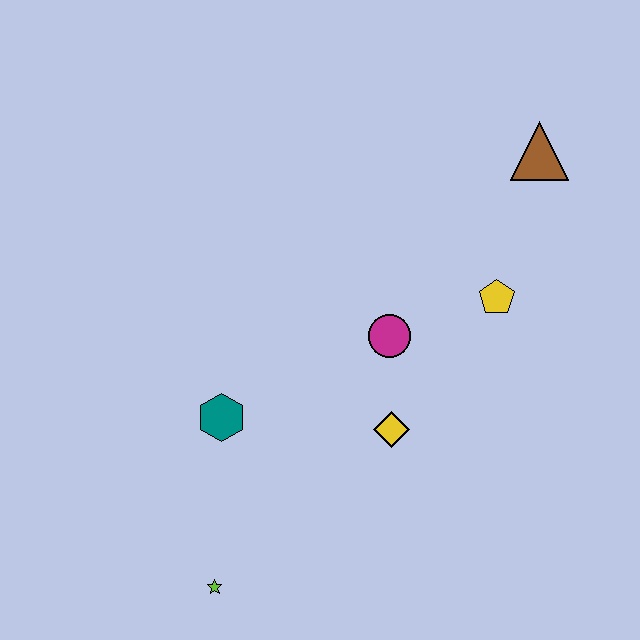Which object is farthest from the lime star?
The brown triangle is farthest from the lime star.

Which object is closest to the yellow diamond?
The magenta circle is closest to the yellow diamond.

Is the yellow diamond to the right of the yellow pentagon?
No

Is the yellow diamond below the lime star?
No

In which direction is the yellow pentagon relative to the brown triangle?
The yellow pentagon is below the brown triangle.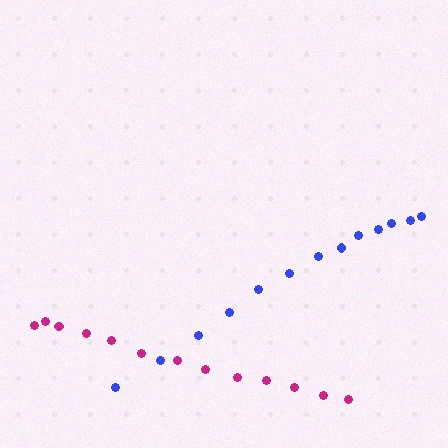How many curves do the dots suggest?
There are 2 distinct paths.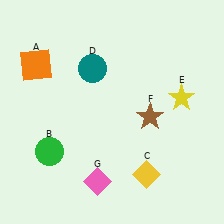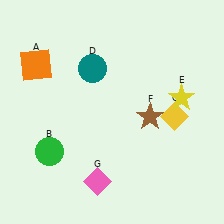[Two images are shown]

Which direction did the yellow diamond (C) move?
The yellow diamond (C) moved up.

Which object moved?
The yellow diamond (C) moved up.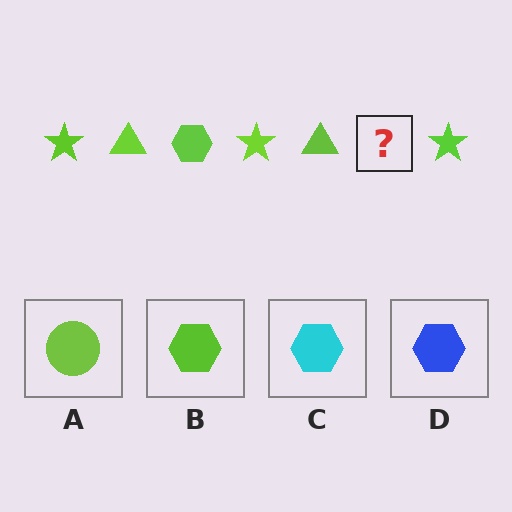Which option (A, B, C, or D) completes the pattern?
B.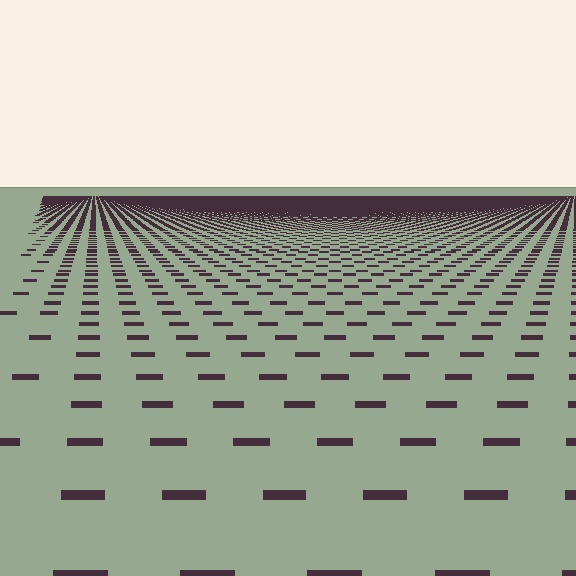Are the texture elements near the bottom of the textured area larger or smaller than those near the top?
Larger. Near the bottom, elements are closer to the viewer and appear at a bigger on-screen size.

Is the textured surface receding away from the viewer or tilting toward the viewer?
The surface is receding away from the viewer. Texture elements get smaller and denser toward the top.